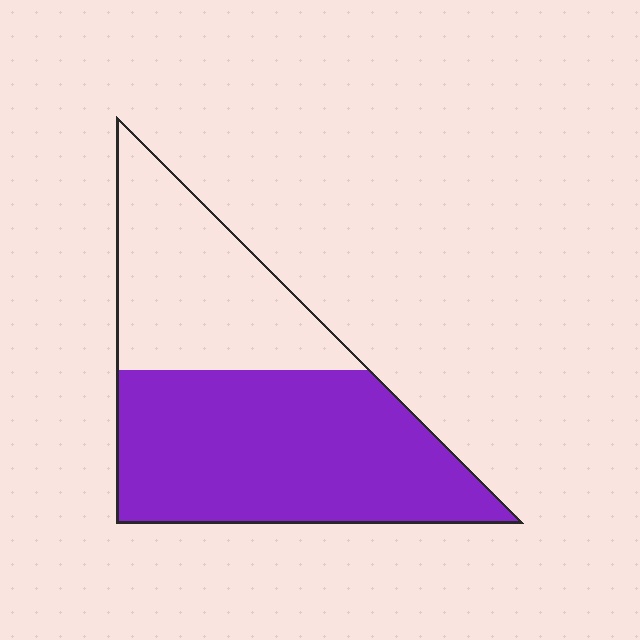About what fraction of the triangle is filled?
About three fifths (3/5).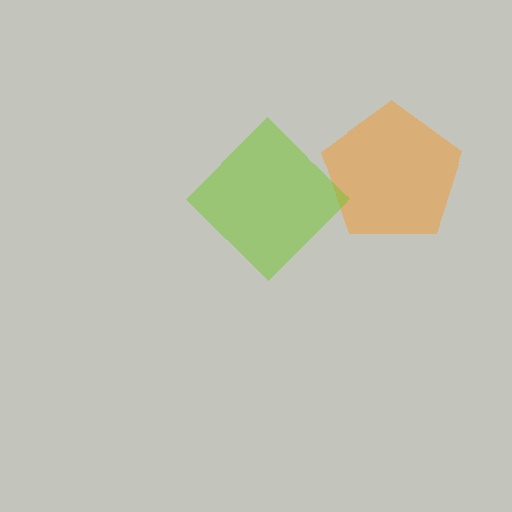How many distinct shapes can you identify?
There are 2 distinct shapes: an orange pentagon, a lime diamond.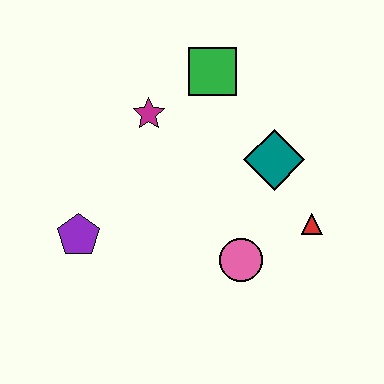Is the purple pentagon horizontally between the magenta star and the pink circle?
No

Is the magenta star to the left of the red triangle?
Yes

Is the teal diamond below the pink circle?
No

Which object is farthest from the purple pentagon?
The red triangle is farthest from the purple pentagon.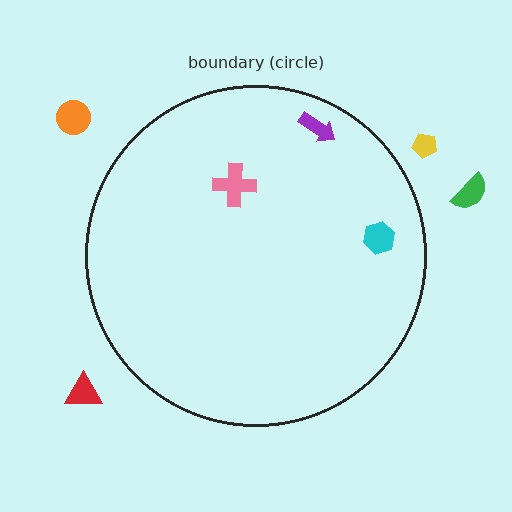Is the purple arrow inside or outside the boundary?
Inside.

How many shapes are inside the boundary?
3 inside, 4 outside.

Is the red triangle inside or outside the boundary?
Outside.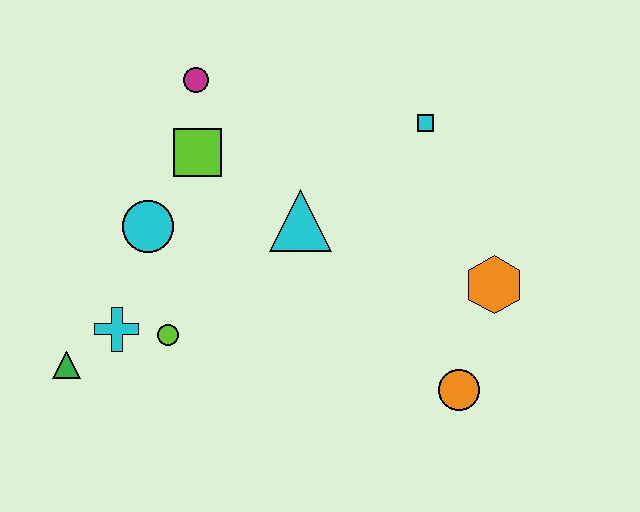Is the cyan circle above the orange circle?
Yes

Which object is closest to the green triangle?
The cyan cross is closest to the green triangle.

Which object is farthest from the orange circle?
The magenta circle is farthest from the orange circle.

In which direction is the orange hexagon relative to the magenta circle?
The orange hexagon is to the right of the magenta circle.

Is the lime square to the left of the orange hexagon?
Yes